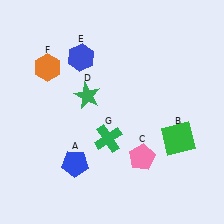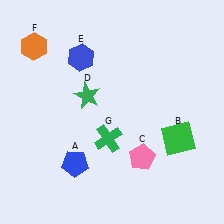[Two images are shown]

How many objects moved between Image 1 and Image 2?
1 object moved between the two images.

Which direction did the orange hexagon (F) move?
The orange hexagon (F) moved up.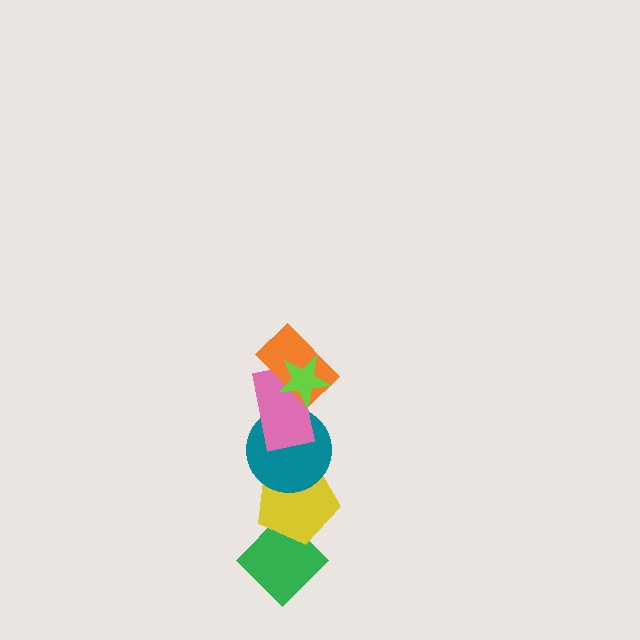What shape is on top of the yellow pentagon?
The teal circle is on top of the yellow pentagon.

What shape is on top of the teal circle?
The pink rectangle is on top of the teal circle.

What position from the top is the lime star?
The lime star is 1st from the top.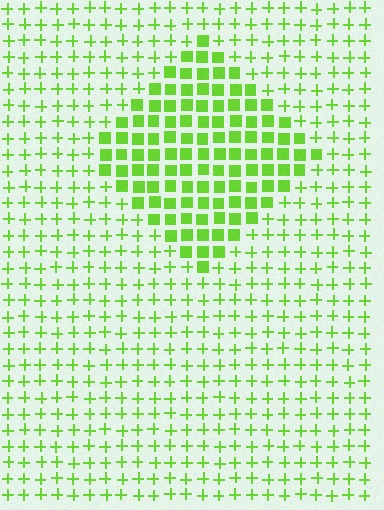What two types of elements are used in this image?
The image uses squares inside the diamond region and plus signs outside it.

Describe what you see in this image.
The image is filled with small lime elements arranged in a uniform grid. A diamond-shaped region contains squares, while the surrounding area contains plus signs. The boundary is defined purely by the change in element shape.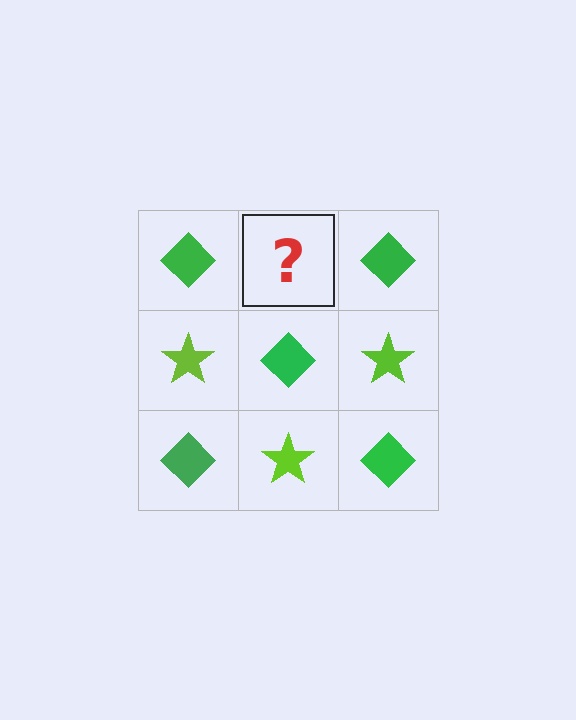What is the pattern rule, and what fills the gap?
The rule is that it alternates green diamond and lime star in a checkerboard pattern. The gap should be filled with a lime star.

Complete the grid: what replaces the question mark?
The question mark should be replaced with a lime star.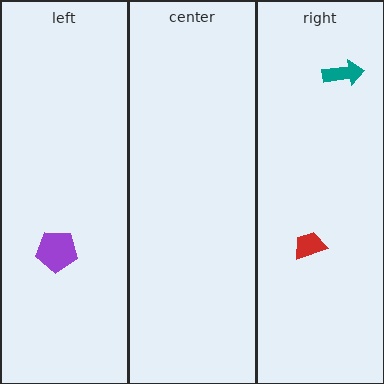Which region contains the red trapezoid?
The right region.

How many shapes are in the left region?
1.